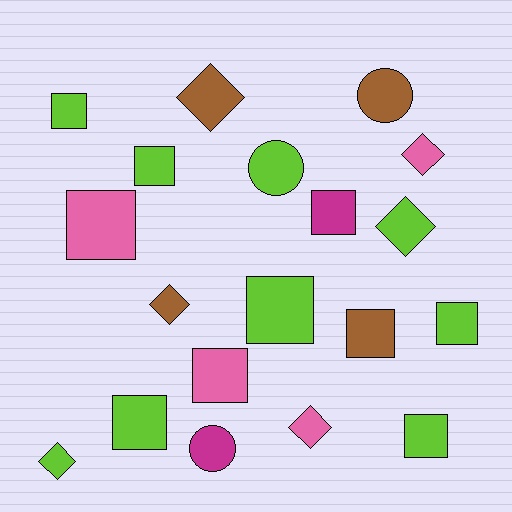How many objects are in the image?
There are 19 objects.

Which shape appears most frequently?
Square, with 10 objects.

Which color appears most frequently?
Lime, with 9 objects.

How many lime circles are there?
There is 1 lime circle.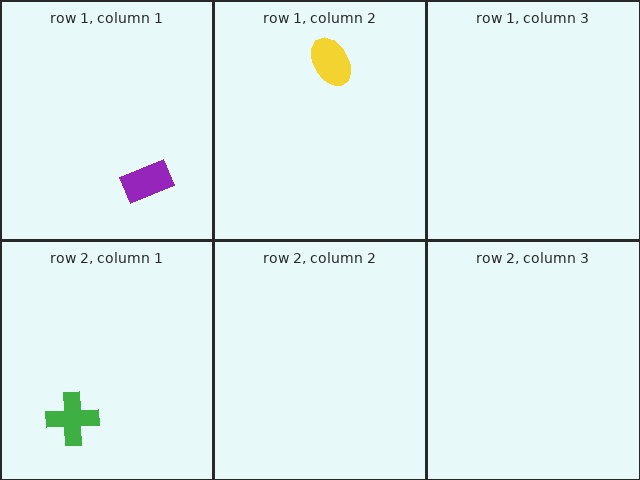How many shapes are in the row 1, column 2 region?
1.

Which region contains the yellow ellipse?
The row 1, column 2 region.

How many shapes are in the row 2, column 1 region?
1.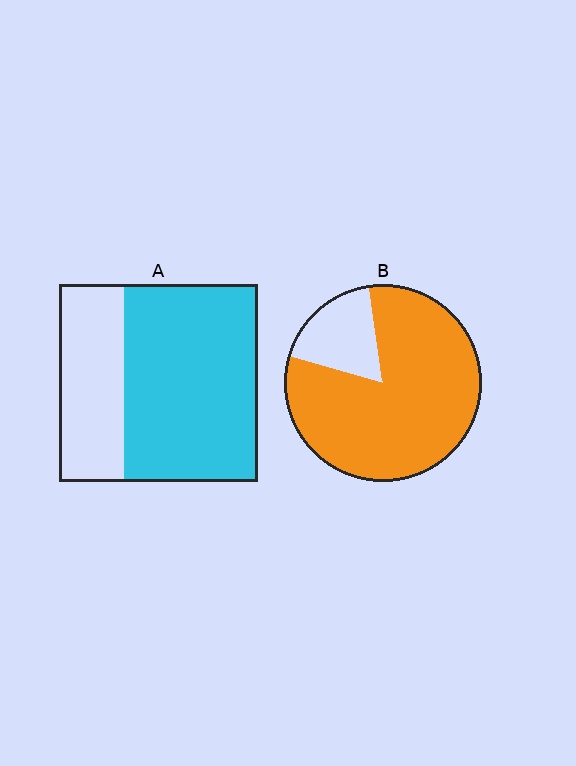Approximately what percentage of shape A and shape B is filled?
A is approximately 65% and B is approximately 80%.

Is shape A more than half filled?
Yes.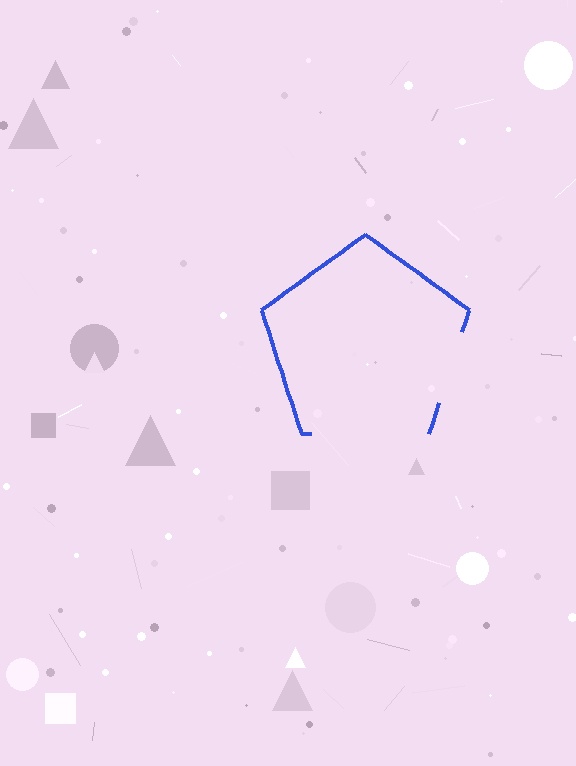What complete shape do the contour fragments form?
The contour fragments form a pentagon.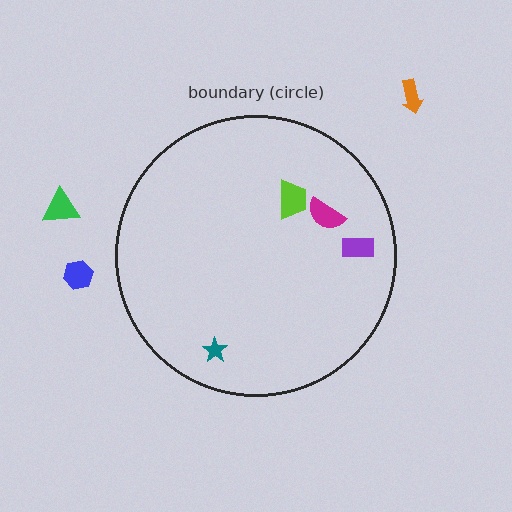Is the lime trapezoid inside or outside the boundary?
Inside.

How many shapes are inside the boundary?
4 inside, 3 outside.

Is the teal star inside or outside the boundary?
Inside.